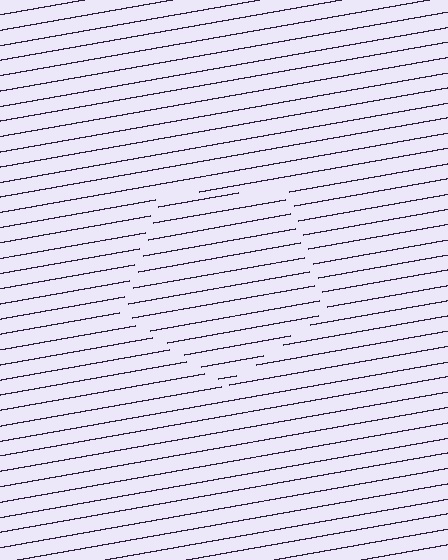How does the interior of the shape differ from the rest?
The interior of the shape contains the same grating, shifted by half a period — the contour is defined by the phase discontinuity where line-ends from the inner and outer gratings abut.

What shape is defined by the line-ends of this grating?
An illusory pentagon. The interior of the shape contains the same grating, shifted by half a period — the contour is defined by the phase discontinuity where line-ends from the inner and outer gratings abut.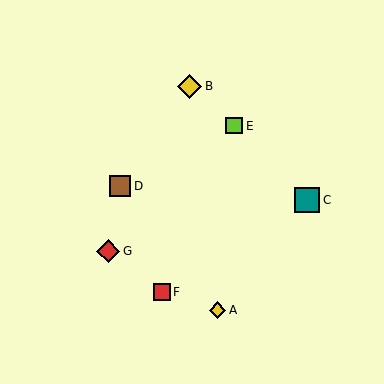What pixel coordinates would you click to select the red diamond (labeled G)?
Click at (108, 251) to select the red diamond G.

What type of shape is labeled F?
Shape F is a red square.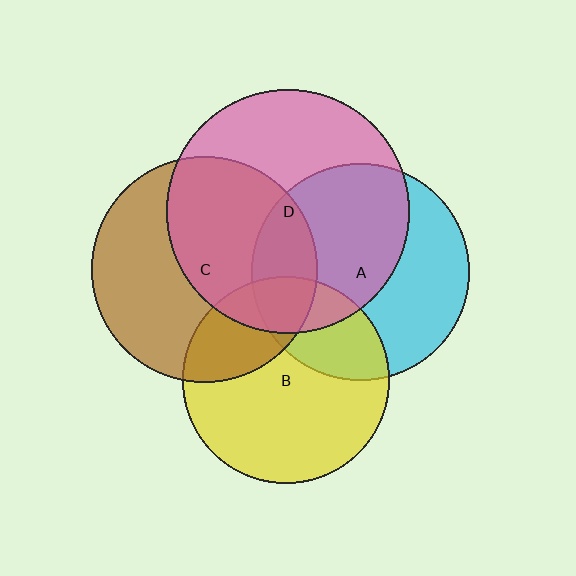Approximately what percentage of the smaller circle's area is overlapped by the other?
Approximately 50%.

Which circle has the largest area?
Circle D (pink).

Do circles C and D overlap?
Yes.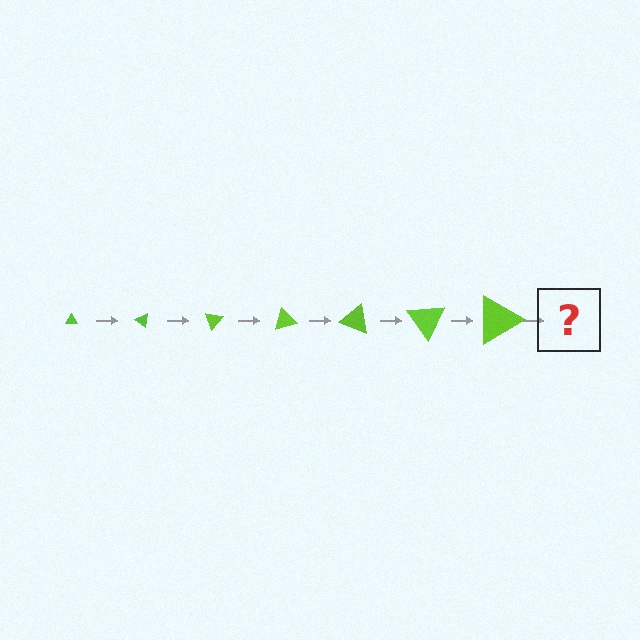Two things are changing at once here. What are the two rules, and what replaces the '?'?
The two rules are that the triangle grows larger each step and it rotates 35 degrees each step. The '?' should be a triangle, larger than the previous one and rotated 245 degrees from the start.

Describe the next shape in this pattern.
It should be a triangle, larger than the previous one and rotated 245 degrees from the start.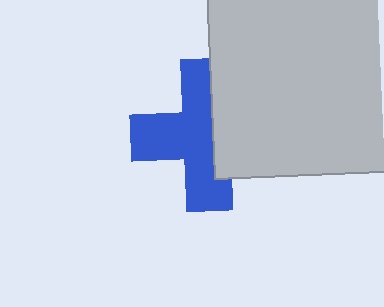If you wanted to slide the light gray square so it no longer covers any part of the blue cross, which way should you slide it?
Slide it right — that is the most direct way to separate the two shapes.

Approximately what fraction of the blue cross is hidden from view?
Roughly 38% of the blue cross is hidden behind the light gray square.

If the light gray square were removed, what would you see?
You would see the complete blue cross.